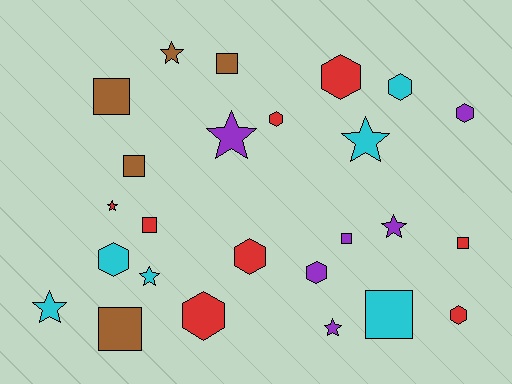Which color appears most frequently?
Red, with 8 objects.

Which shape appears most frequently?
Hexagon, with 9 objects.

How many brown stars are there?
There is 1 brown star.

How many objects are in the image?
There are 25 objects.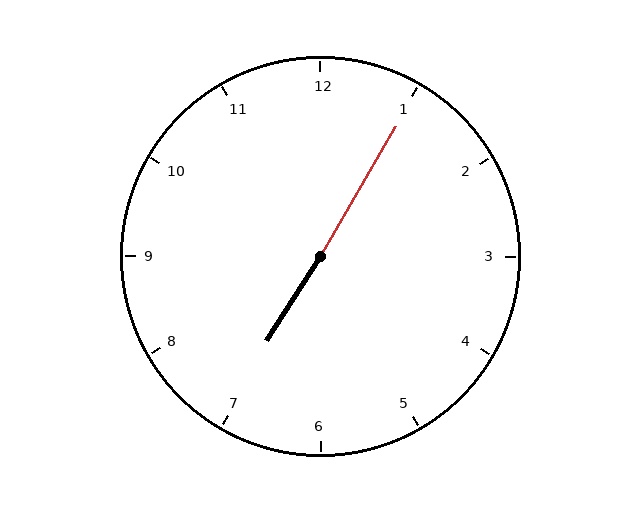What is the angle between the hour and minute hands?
Approximately 178 degrees.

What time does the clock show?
7:05.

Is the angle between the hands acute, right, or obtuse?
It is obtuse.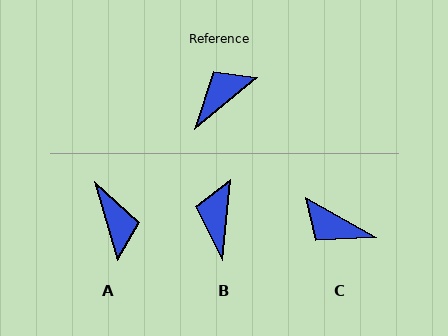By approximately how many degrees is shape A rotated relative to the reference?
Approximately 113 degrees clockwise.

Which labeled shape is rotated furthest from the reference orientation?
A, about 113 degrees away.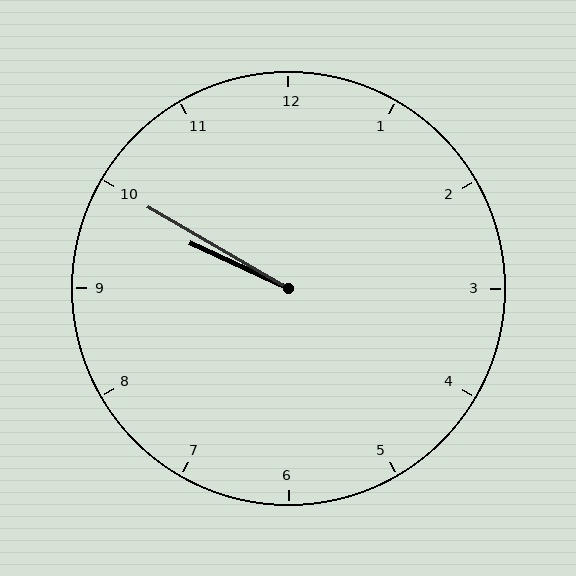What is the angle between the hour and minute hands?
Approximately 5 degrees.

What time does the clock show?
9:50.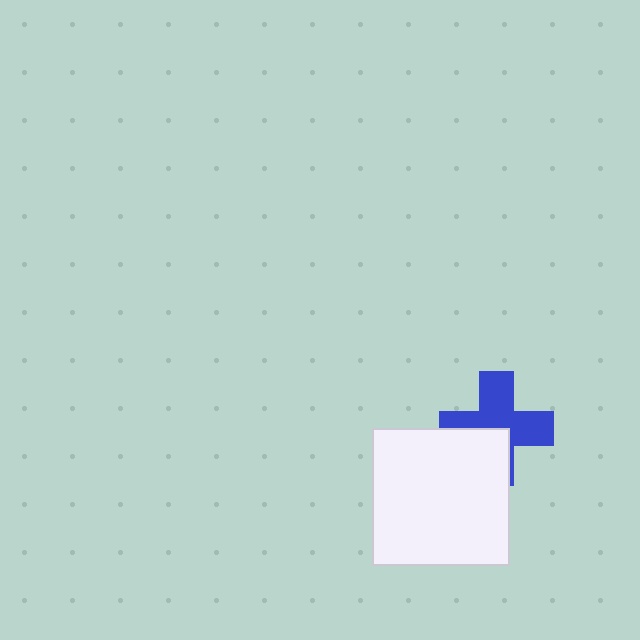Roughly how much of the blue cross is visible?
About half of it is visible (roughly 63%).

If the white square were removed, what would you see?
You would see the complete blue cross.